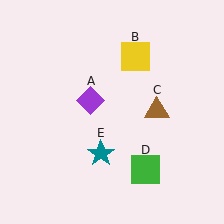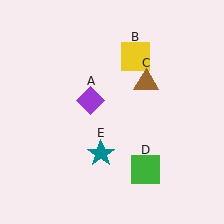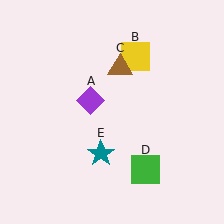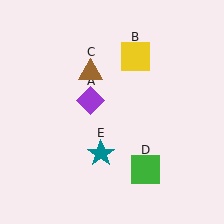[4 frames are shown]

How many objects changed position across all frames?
1 object changed position: brown triangle (object C).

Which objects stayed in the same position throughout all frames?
Purple diamond (object A) and yellow square (object B) and green square (object D) and teal star (object E) remained stationary.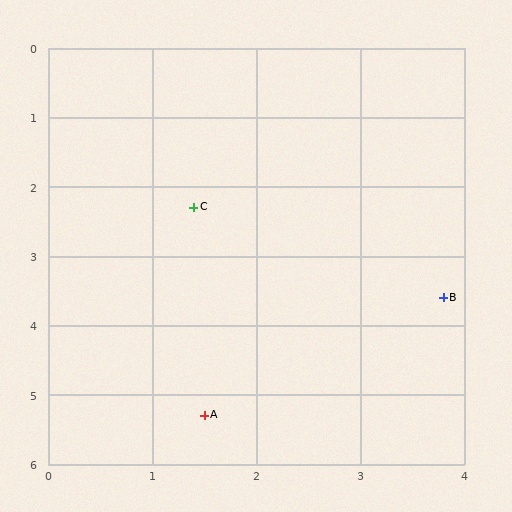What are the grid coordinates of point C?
Point C is at approximately (1.4, 2.3).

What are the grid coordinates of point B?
Point B is at approximately (3.8, 3.6).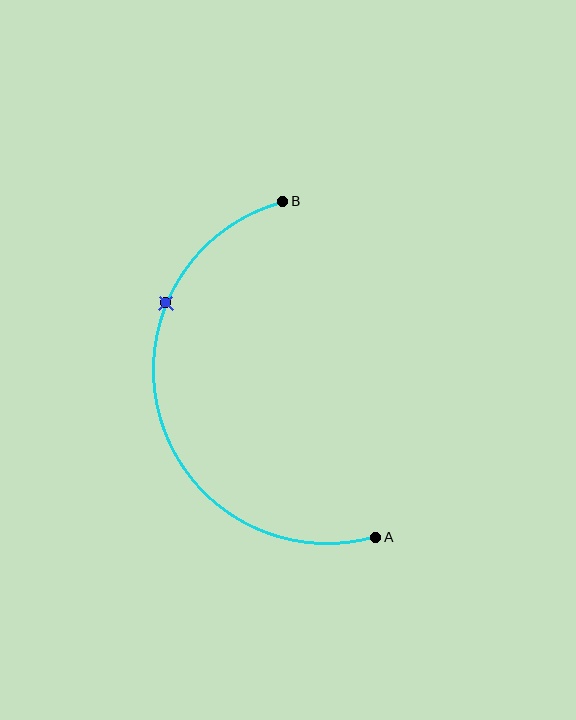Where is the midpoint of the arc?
The arc midpoint is the point on the curve farthest from the straight line joining A and B. It sits to the left of that line.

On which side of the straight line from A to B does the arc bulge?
The arc bulges to the left of the straight line connecting A and B.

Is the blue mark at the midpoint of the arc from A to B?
No. The blue mark lies on the arc but is closer to endpoint B. The arc midpoint would be at the point on the curve equidistant along the arc from both A and B.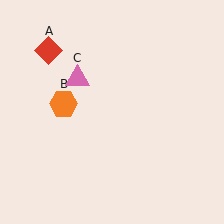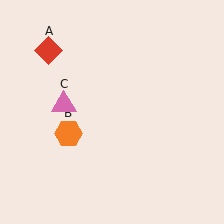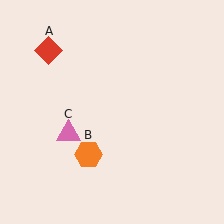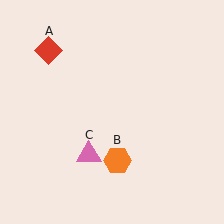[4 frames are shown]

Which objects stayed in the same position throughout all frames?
Red diamond (object A) remained stationary.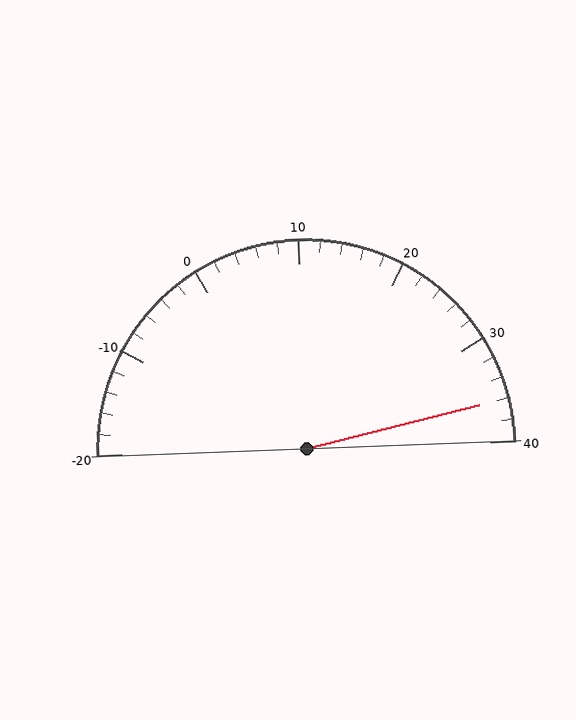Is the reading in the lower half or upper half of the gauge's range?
The reading is in the upper half of the range (-20 to 40).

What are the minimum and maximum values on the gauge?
The gauge ranges from -20 to 40.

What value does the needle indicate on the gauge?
The needle indicates approximately 36.